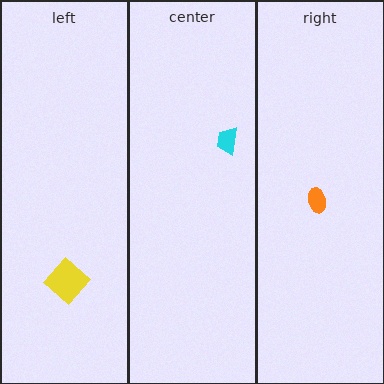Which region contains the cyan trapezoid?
The center region.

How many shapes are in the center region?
1.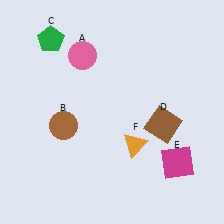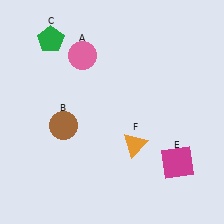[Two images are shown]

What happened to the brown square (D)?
The brown square (D) was removed in Image 2. It was in the bottom-right area of Image 1.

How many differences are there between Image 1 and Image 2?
There is 1 difference between the two images.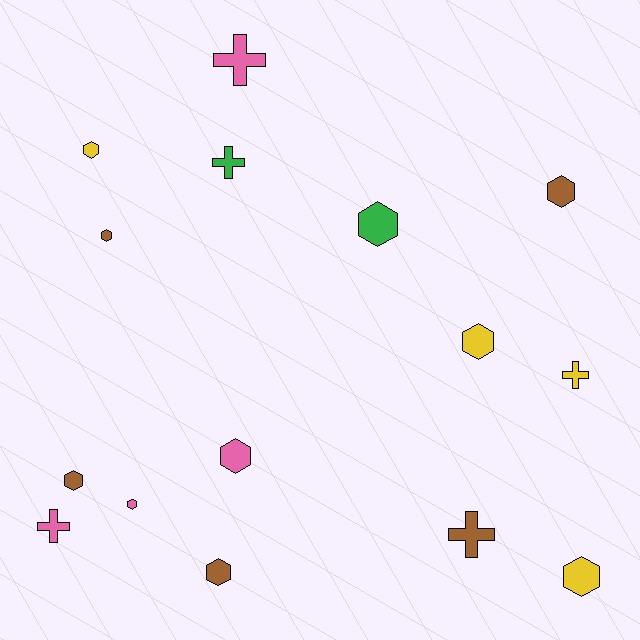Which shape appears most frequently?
Hexagon, with 10 objects.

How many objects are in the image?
There are 15 objects.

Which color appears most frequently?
Brown, with 5 objects.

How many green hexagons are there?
There is 1 green hexagon.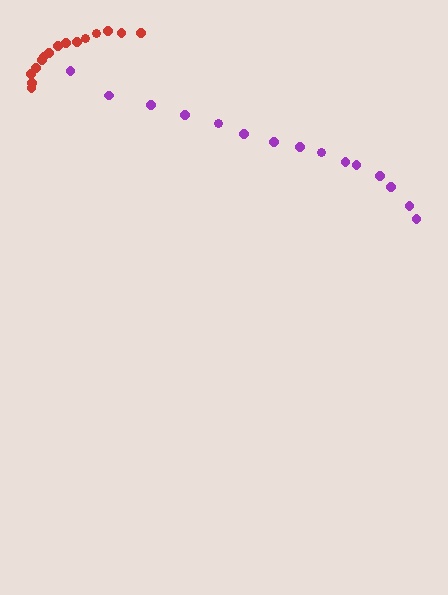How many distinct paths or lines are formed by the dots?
There are 2 distinct paths.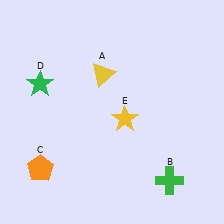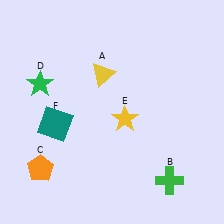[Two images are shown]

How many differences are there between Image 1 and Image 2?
There is 1 difference between the two images.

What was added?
A teal square (F) was added in Image 2.